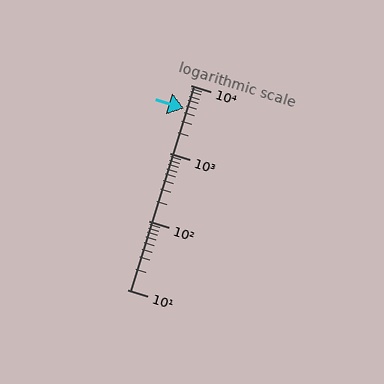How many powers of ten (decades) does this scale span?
The scale spans 3 decades, from 10 to 10000.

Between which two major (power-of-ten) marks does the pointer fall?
The pointer is between 1000 and 10000.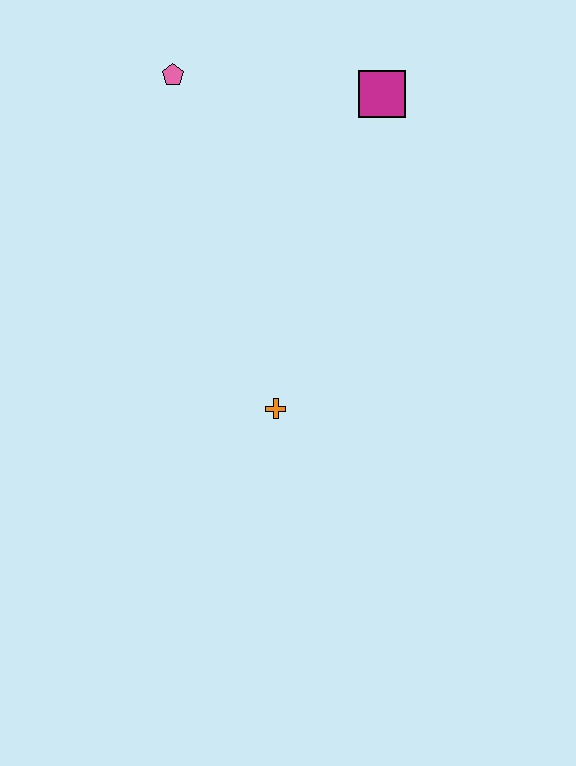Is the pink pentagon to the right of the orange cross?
No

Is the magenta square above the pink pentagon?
No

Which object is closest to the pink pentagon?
The magenta square is closest to the pink pentagon.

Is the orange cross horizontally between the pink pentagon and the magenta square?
Yes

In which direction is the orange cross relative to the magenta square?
The orange cross is below the magenta square.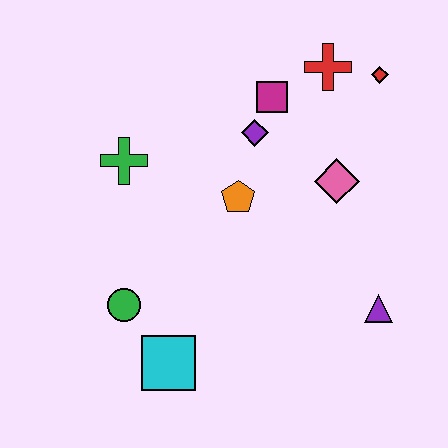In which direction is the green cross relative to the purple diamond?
The green cross is to the left of the purple diamond.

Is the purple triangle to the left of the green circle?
No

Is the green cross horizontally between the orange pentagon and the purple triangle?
No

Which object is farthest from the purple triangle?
The green cross is farthest from the purple triangle.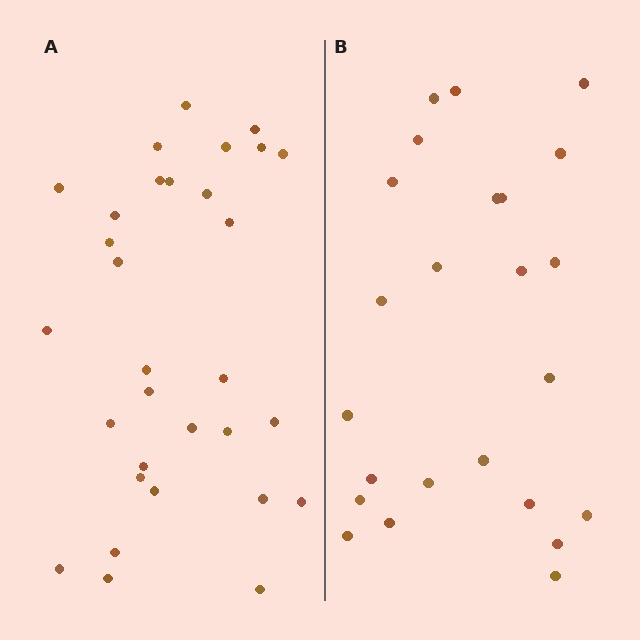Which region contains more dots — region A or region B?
Region A (the left region) has more dots.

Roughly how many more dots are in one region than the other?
Region A has roughly 8 or so more dots than region B.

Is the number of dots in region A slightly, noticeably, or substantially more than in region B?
Region A has noticeably more, but not dramatically so. The ratio is roughly 1.3 to 1.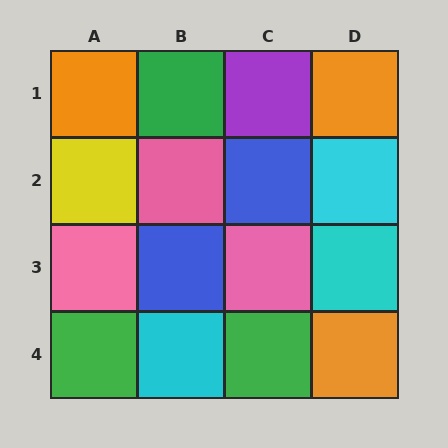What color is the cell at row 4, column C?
Green.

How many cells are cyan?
3 cells are cyan.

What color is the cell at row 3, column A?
Pink.